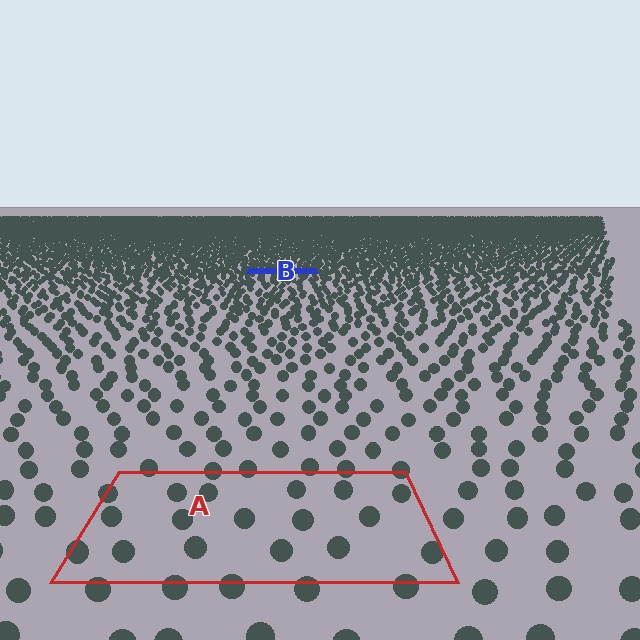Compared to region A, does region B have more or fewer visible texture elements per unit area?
Region B has more texture elements per unit area — they are packed more densely because it is farther away.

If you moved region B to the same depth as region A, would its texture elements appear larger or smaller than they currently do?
They would appear larger. At a closer depth, the same texture elements are projected at a bigger on-screen size.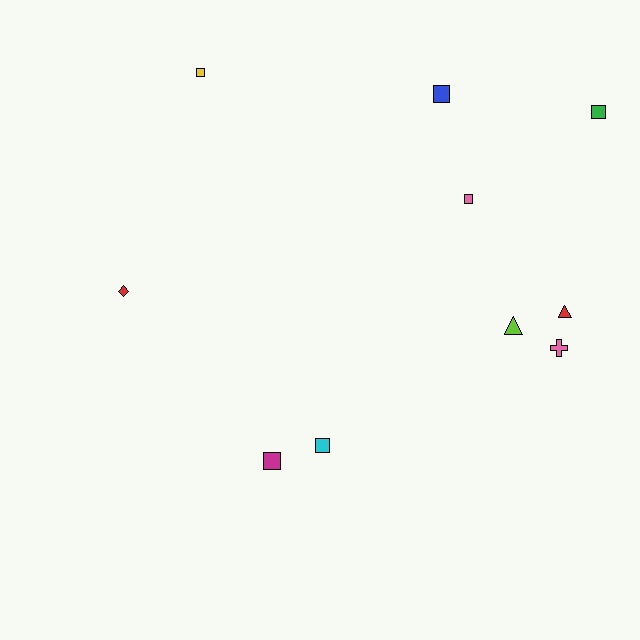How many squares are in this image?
There are 6 squares.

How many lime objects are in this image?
There is 1 lime object.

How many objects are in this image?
There are 10 objects.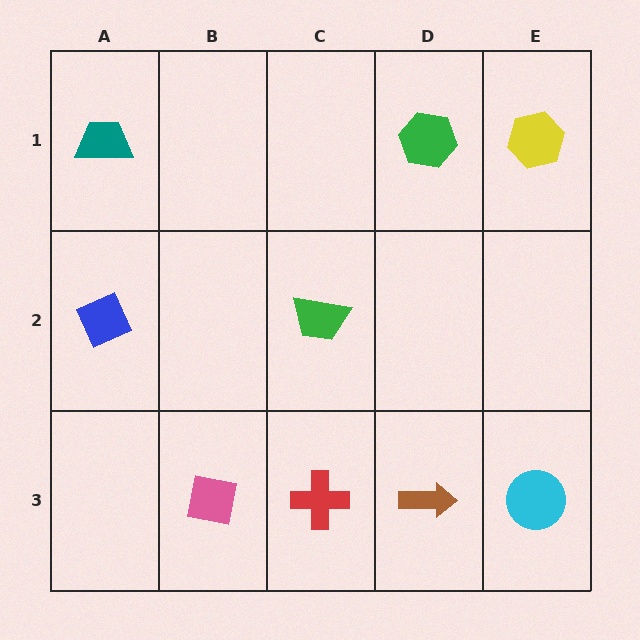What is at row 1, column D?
A green hexagon.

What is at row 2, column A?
A blue diamond.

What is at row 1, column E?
A yellow hexagon.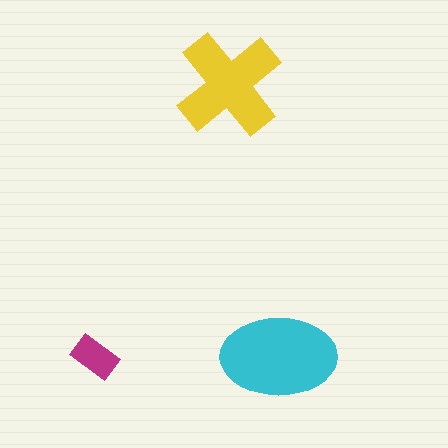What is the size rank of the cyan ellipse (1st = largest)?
1st.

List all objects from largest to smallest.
The cyan ellipse, the yellow cross, the magenta rectangle.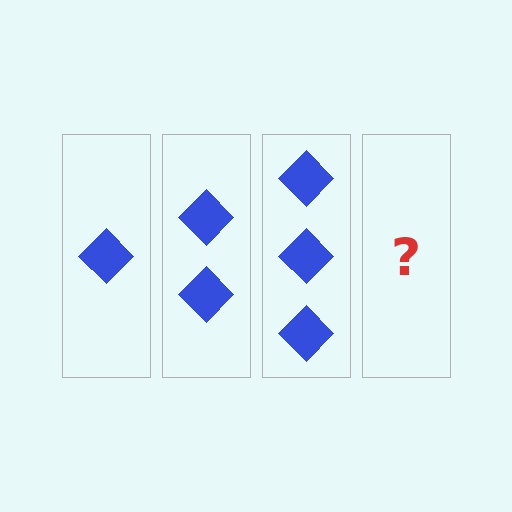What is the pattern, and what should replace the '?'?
The pattern is that each step adds one more diamond. The '?' should be 4 diamonds.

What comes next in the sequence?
The next element should be 4 diamonds.